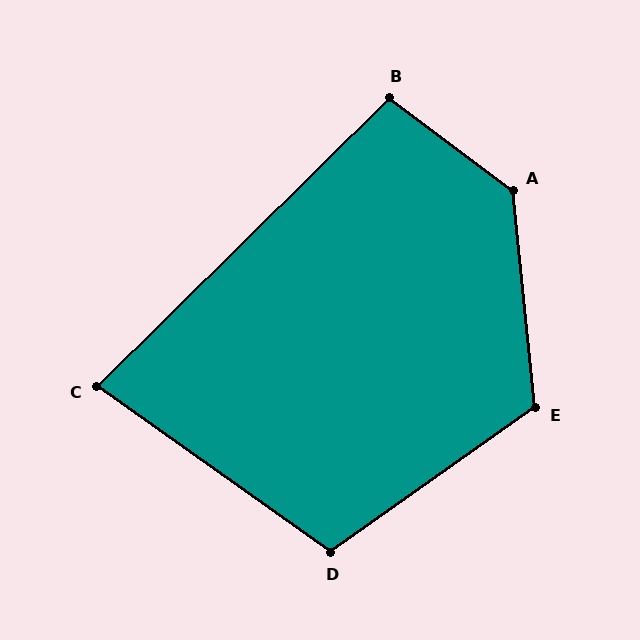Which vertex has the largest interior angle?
A, at approximately 133 degrees.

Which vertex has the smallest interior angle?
C, at approximately 80 degrees.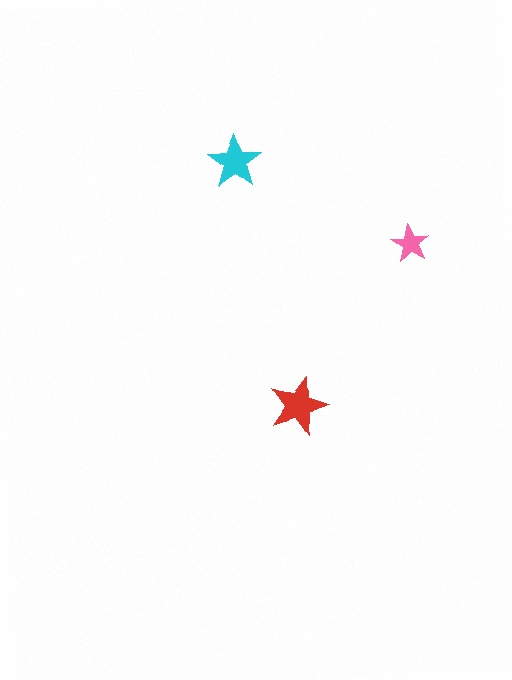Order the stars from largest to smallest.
the red one, the cyan one, the pink one.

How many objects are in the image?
There are 3 objects in the image.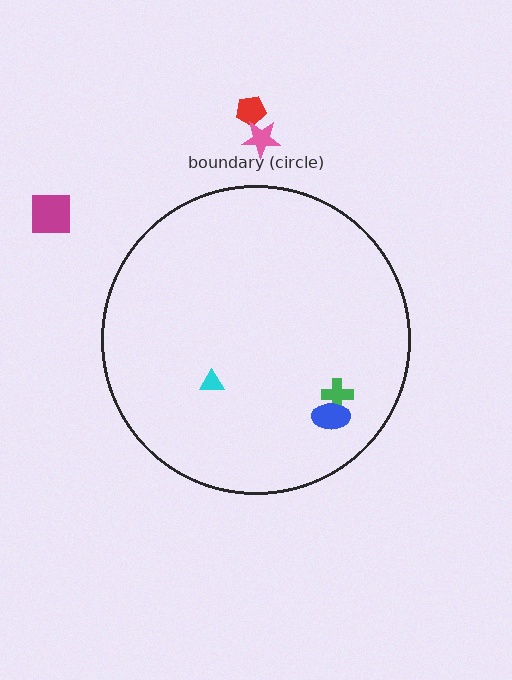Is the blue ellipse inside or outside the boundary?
Inside.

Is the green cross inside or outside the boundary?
Inside.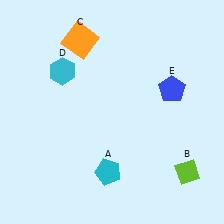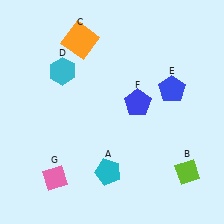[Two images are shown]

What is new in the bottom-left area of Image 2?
A pink diamond (G) was added in the bottom-left area of Image 2.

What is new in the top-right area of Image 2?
A blue pentagon (F) was added in the top-right area of Image 2.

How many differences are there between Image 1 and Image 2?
There are 2 differences between the two images.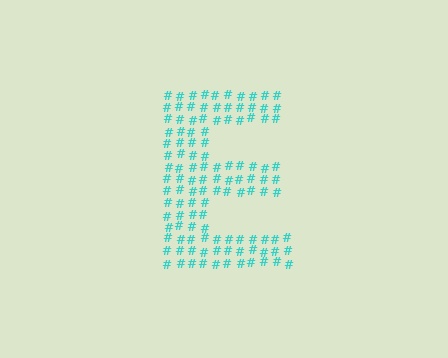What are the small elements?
The small elements are hash symbols.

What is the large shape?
The large shape is the letter E.